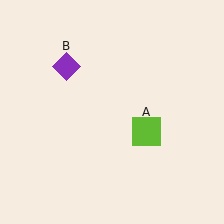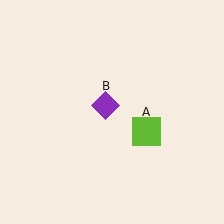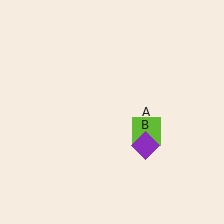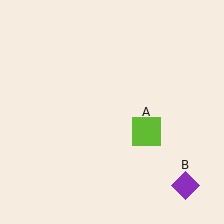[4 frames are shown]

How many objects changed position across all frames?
1 object changed position: purple diamond (object B).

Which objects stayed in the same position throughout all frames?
Lime square (object A) remained stationary.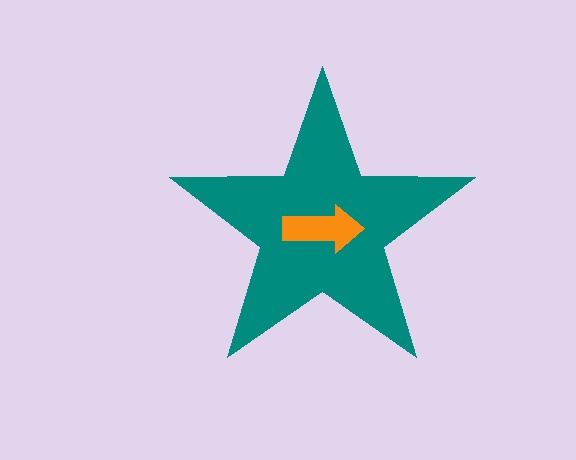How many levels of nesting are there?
2.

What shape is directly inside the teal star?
The orange arrow.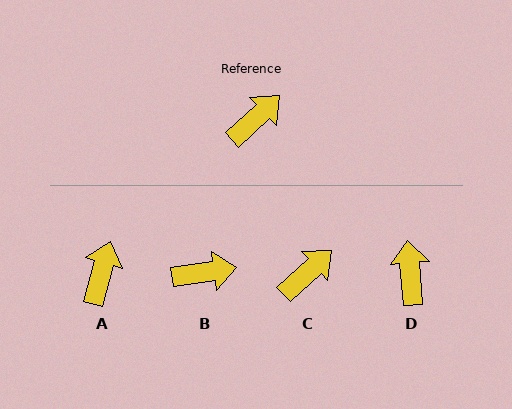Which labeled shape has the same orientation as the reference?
C.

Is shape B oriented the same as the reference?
No, it is off by about 35 degrees.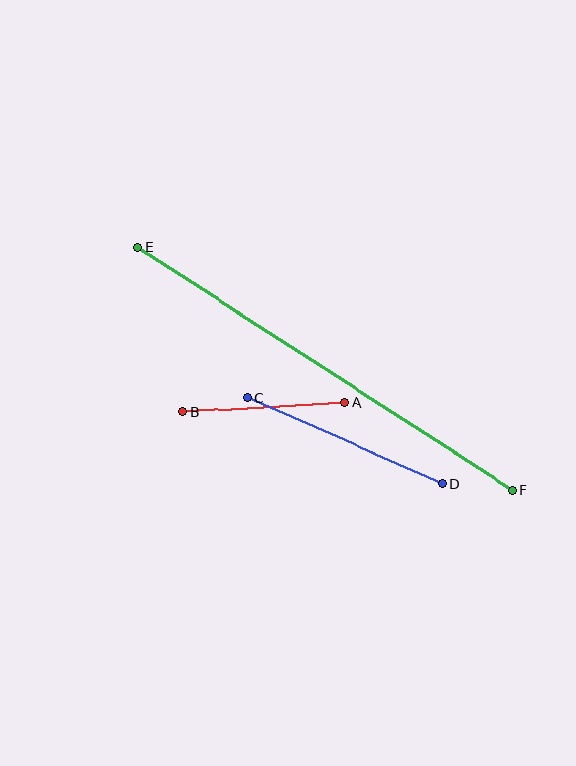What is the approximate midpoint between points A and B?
The midpoint is at approximately (264, 407) pixels.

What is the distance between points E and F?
The distance is approximately 447 pixels.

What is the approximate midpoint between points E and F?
The midpoint is at approximately (325, 368) pixels.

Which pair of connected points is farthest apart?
Points E and F are farthest apart.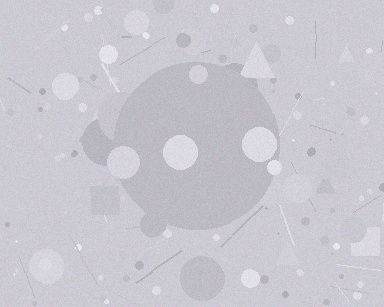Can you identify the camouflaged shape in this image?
The camouflaged shape is a circle.